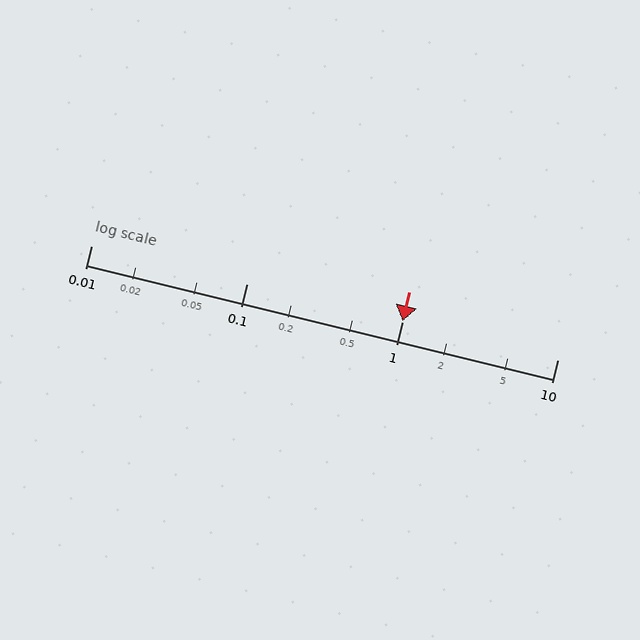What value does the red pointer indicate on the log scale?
The pointer indicates approximately 1.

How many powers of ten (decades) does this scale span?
The scale spans 3 decades, from 0.01 to 10.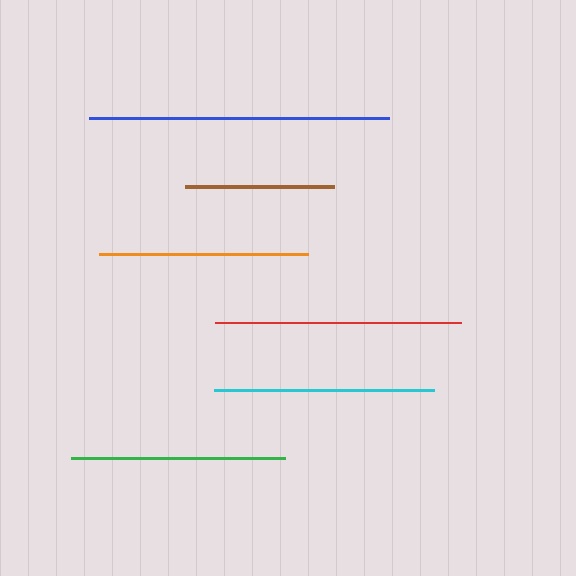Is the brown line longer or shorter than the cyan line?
The cyan line is longer than the brown line.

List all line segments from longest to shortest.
From longest to shortest: blue, red, cyan, green, orange, brown.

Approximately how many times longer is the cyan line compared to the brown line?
The cyan line is approximately 1.5 times the length of the brown line.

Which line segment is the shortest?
The brown line is the shortest at approximately 149 pixels.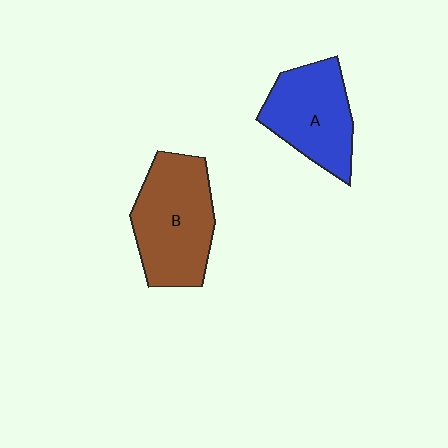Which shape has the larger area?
Shape B (brown).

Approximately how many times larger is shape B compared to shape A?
Approximately 1.2 times.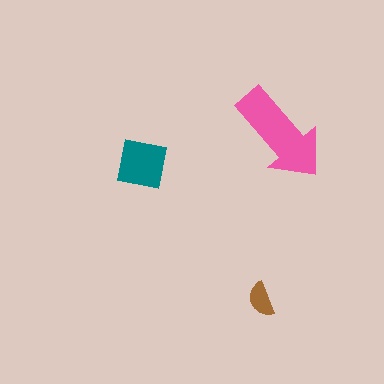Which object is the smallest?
The brown semicircle.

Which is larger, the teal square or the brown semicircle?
The teal square.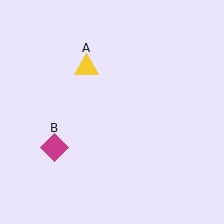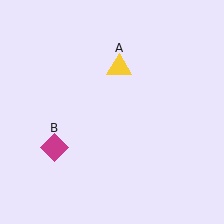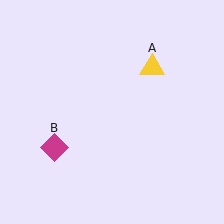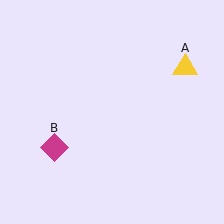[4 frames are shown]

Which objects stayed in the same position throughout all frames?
Magenta diamond (object B) remained stationary.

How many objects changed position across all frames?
1 object changed position: yellow triangle (object A).